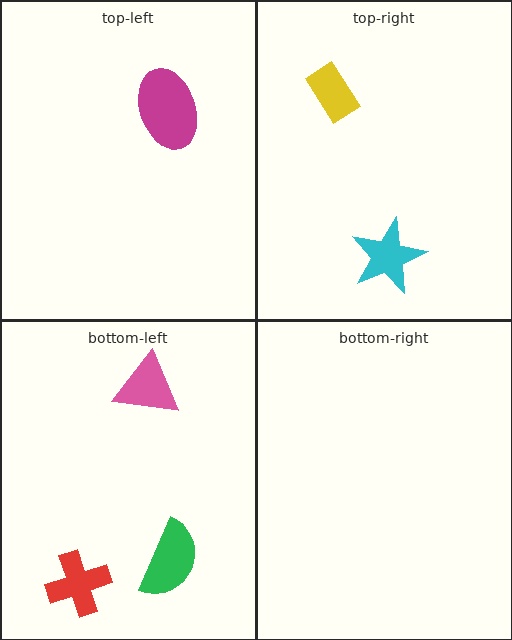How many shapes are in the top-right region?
2.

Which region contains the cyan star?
The top-right region.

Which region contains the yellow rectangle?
The top-right region.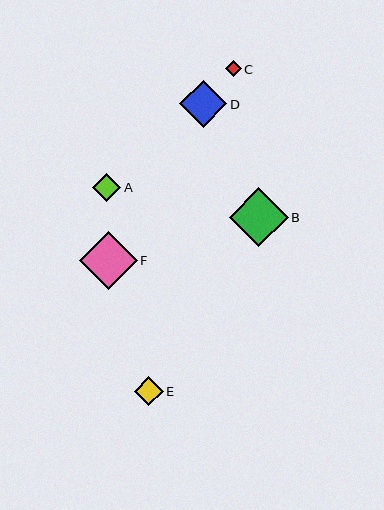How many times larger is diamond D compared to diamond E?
Diamond D is approximately 1.6 times the size of diamond E.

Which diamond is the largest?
Diamond B is the largest with a size of approximately 59 pixels.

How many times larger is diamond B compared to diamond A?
Diamond B is approximately 2.1 times the size of diamond A.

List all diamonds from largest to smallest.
From largest to smallest: B, F, D, E, A, C.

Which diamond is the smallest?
Diamond C is the smallest with a size of approximately 15 pixels.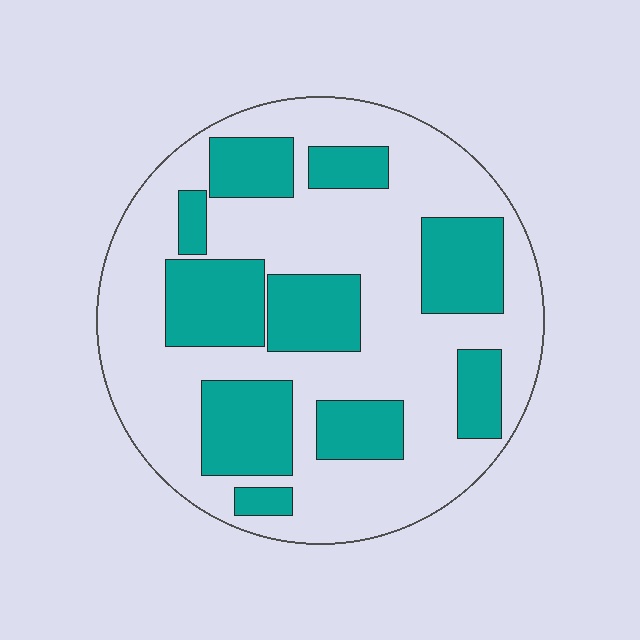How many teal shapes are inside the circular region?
10.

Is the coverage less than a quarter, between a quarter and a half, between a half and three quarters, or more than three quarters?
Between a quarter and a half.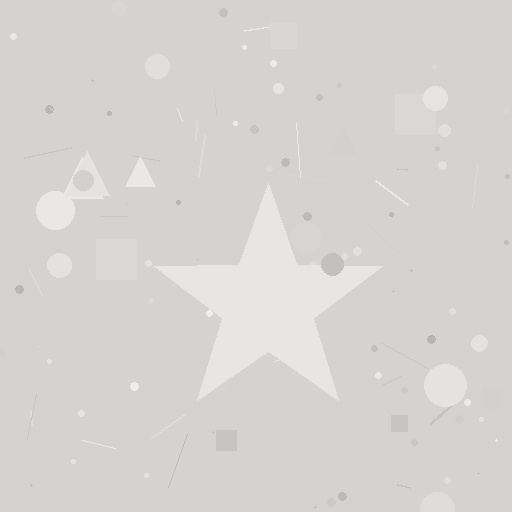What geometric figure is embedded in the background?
A star is embedded in the background.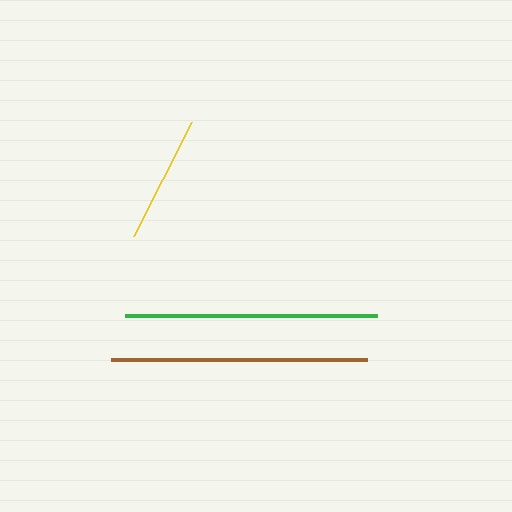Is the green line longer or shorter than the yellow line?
The green line is longer than the yellow line.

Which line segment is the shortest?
The yellow line is the shortest at approximately 128 pixels.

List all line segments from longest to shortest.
From longest to shortest: brown, green, yellow.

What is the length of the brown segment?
The brown segment is approximately 256 pixels long.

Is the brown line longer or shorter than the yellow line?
The brown line is longer than the yellow line.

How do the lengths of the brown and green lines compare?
The brown and green lines are approximately the same length.